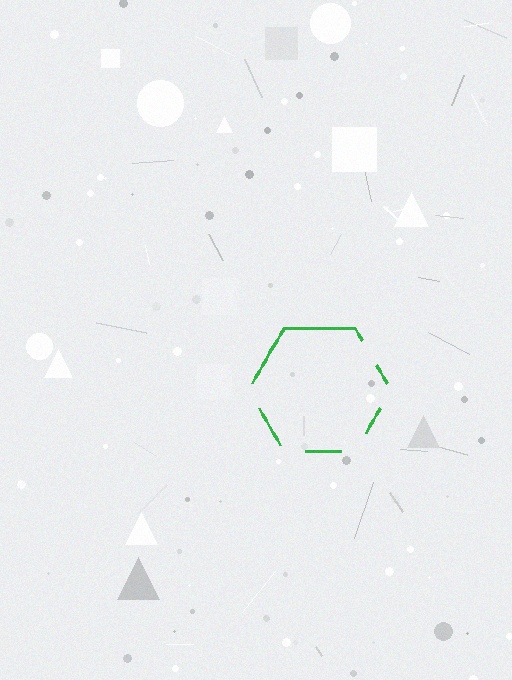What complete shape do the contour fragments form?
The contour fragments form a hexagon.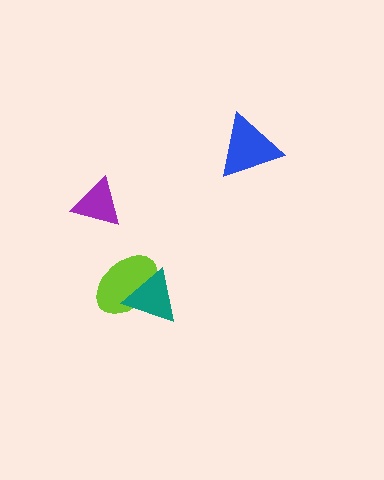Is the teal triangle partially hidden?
No, no other shape covers it.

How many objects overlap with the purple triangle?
0 objects overlap with the purple triangle.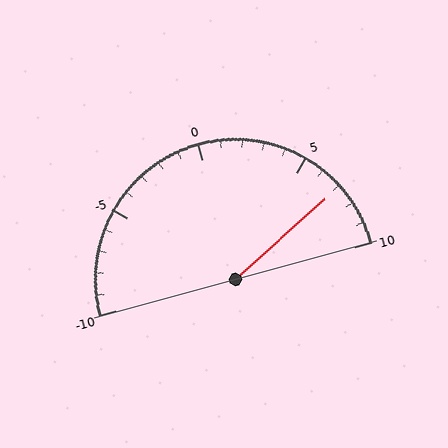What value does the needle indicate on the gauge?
The needle indicates approximately 7.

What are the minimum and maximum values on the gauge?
The gauge ranges from -10 to 10.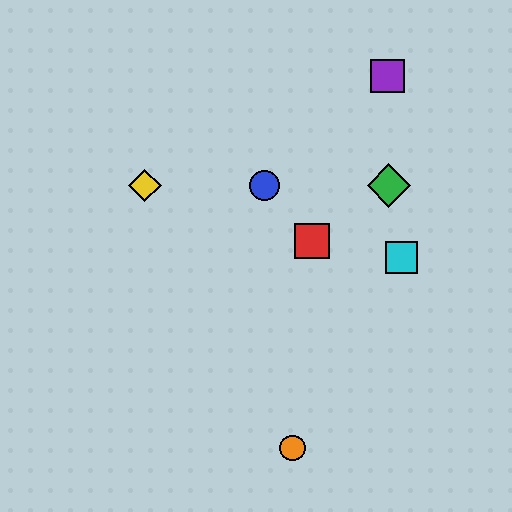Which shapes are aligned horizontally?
The blue circle, the green diamond, the yellow diamond are aligned horizontally.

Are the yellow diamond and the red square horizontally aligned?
No, the yellow diamond is at y≈186 and the red square is at y≈241.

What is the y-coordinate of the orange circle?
The orange circle is at y≈448.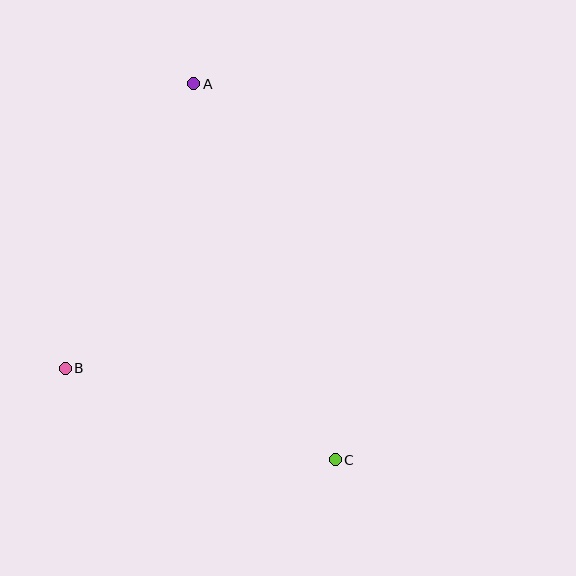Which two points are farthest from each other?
Points A and C are farthest from each other.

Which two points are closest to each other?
Points B and C are closest to each other.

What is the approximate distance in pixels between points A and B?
The distance between A and B is approximately 312 pixels.